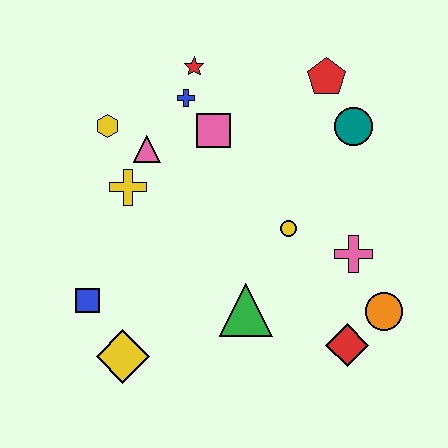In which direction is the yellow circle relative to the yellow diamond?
The yellow circle is to the right of the yellow diamond.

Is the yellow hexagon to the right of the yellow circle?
No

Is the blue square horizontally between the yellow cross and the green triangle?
No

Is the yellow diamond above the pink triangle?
No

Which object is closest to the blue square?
The yellow diamond is closest to the blue square.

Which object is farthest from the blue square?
The red pentagon is farthest from the blue square.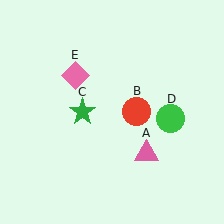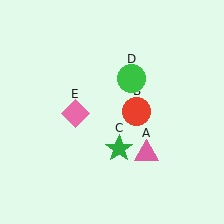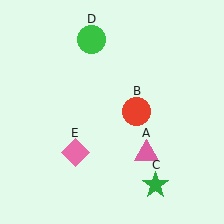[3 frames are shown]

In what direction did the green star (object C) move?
The green star (object C) moved down and to the right.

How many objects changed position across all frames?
3 objects changed position: green star (object C), green circle (object D), pink diamond (object E).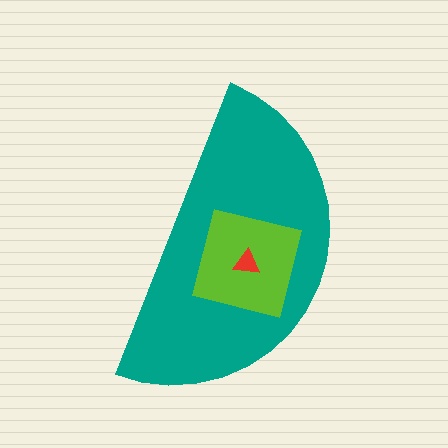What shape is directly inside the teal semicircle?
The lime square.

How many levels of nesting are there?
3.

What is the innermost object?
The red triangle.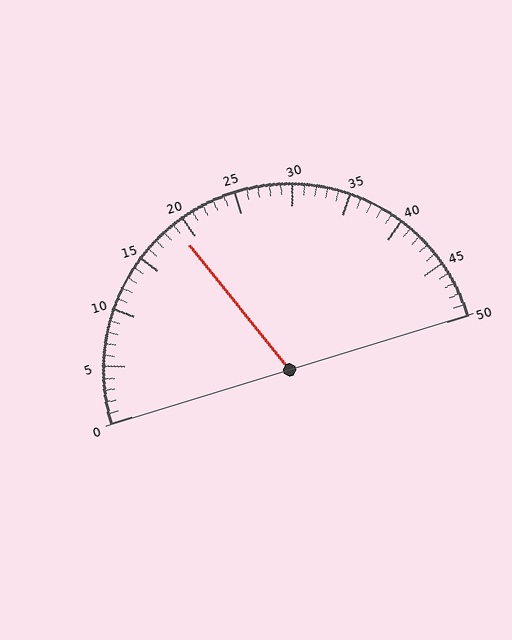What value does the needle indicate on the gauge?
The needle indicates approximately 19.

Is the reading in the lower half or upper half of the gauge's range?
The reading is in the lower half of the range (0 to 50).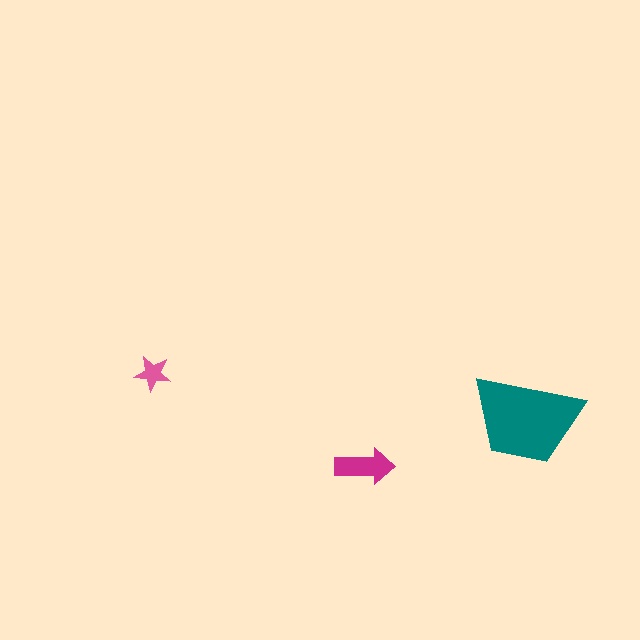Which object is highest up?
The pink star is topmost.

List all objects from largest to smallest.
The teal trapezoid, the magenta arrow, the pink star.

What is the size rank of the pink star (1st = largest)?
3rd.